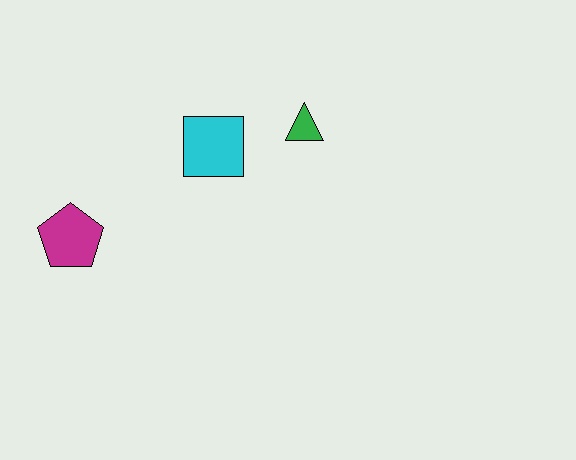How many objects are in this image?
There are 3 objects.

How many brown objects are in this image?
There are no brown objects.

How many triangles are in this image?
There is 1 triangle.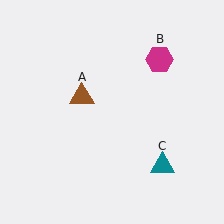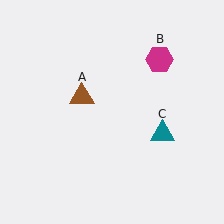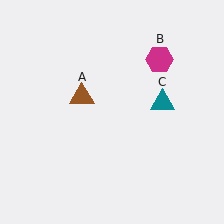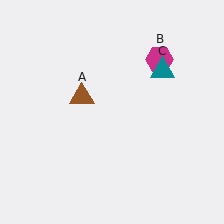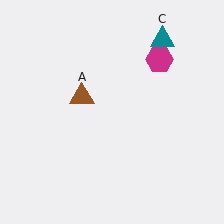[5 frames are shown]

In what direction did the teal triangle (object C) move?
The teal triangle (object C) moved up.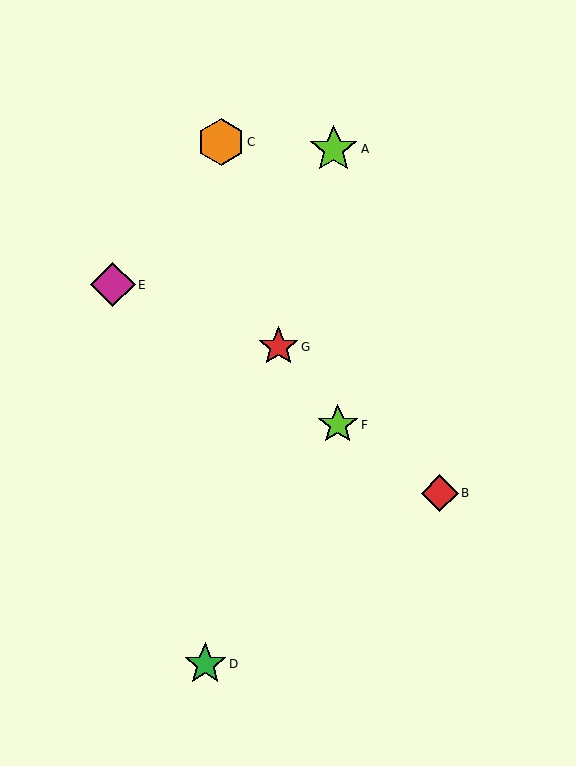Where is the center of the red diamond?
The center of the red diamond is at (440, 493).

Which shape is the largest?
The lime star (labeled A) is the largest.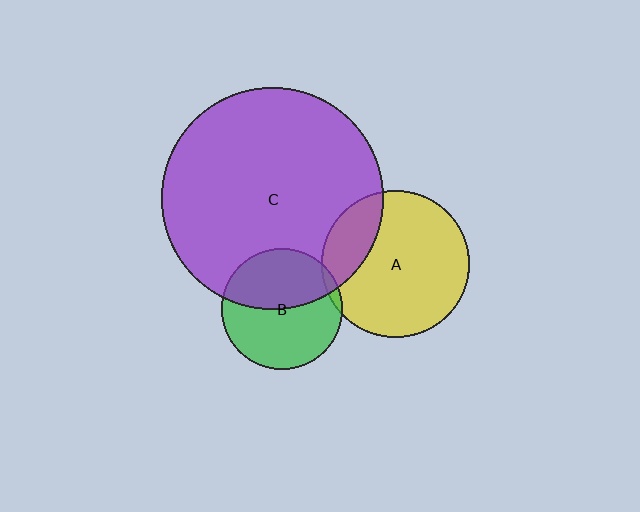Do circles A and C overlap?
Yes.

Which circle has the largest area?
Circle C (purple).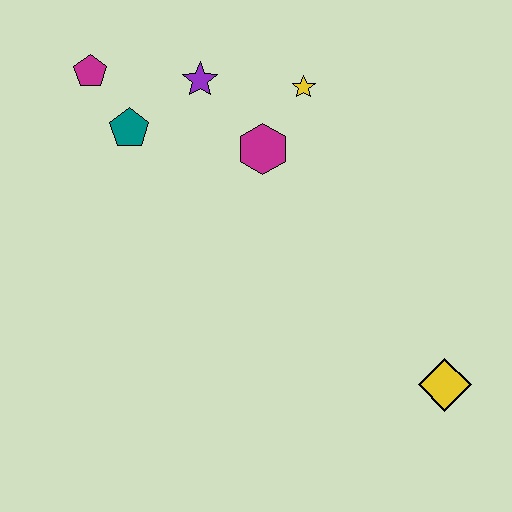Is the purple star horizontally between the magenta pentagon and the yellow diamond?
Yes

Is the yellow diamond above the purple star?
No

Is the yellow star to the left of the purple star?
No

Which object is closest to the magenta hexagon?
The yellow star is closest to the magenta hexagon.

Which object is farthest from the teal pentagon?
The yellow diamond is farthest from the teal pentagon.